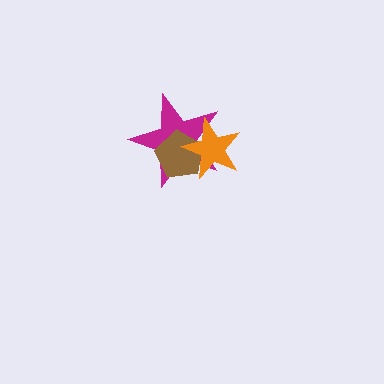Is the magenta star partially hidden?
Yes, it is partially covered by another shape.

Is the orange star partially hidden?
No, no other shape covers it.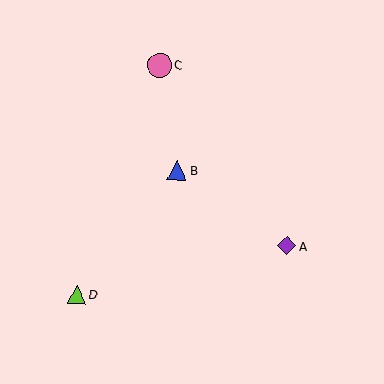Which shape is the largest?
The pink circle (labeled C) is the largest.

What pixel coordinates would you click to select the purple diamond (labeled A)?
Click at (287, 246) to select the purple diamond A.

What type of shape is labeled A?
Shape A is a purple diamond.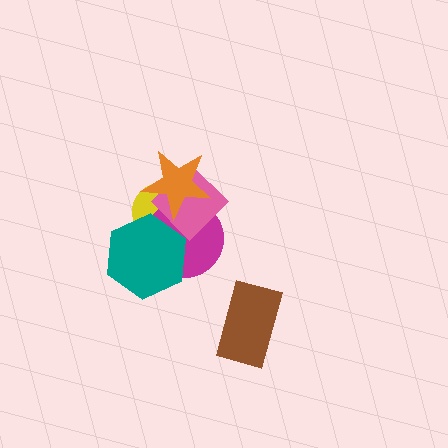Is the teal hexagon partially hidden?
Yes, it is partially covered by another shape.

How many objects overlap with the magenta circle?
4 objects overlap with the magenta circle.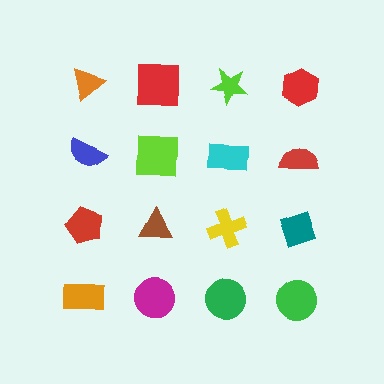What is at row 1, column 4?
A red hexagon.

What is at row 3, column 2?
A brown triangle.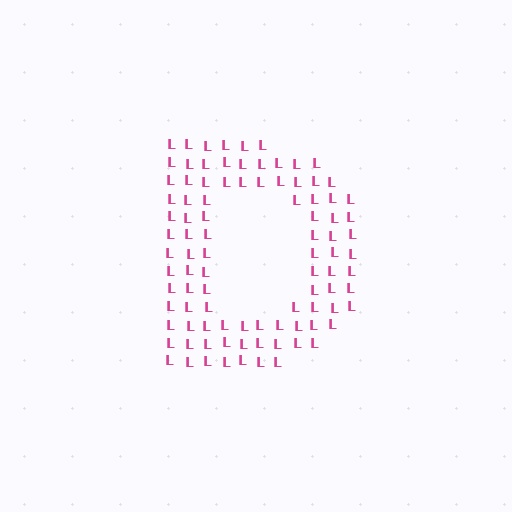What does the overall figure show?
The overall figure shows the letter D.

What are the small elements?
The small elements are letter L's.